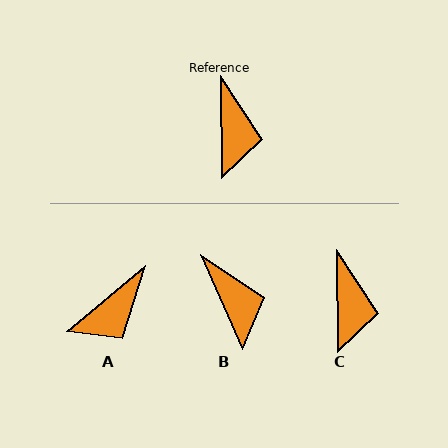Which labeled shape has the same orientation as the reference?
C.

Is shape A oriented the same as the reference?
No, it is off by about 51 degrees.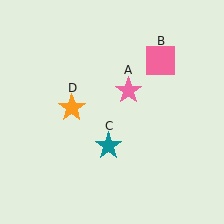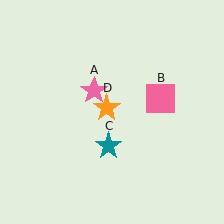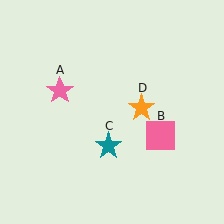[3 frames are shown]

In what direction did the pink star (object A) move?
The pink star (object A) moved left.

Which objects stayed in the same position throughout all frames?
Teal star (object C) remained stationary.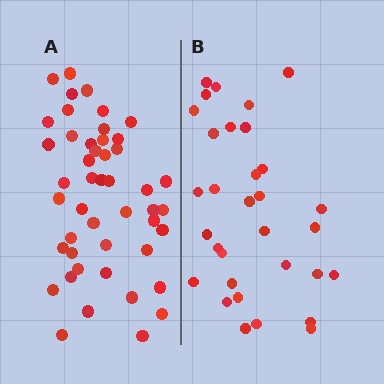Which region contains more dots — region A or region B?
Region A (the left region) has more dots.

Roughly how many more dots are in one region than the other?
Region A has approximately 15 more dots than region B.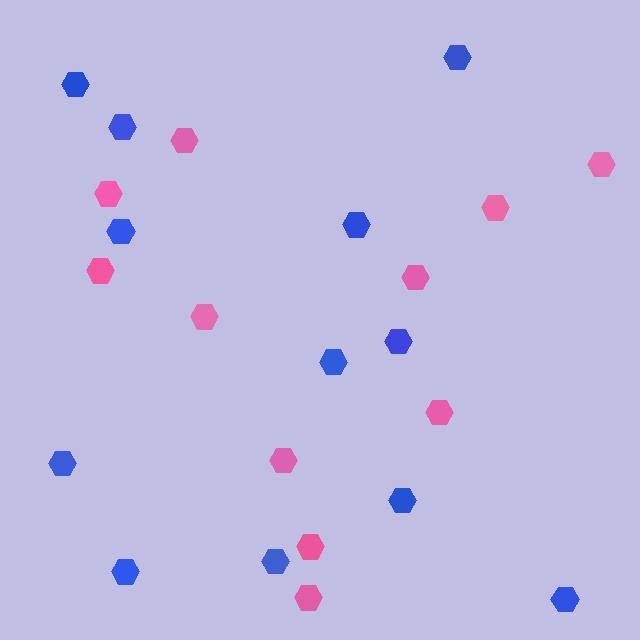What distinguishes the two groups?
There are 2 groups: one group of pink hexagons (11) and one group of blue hexagons (12).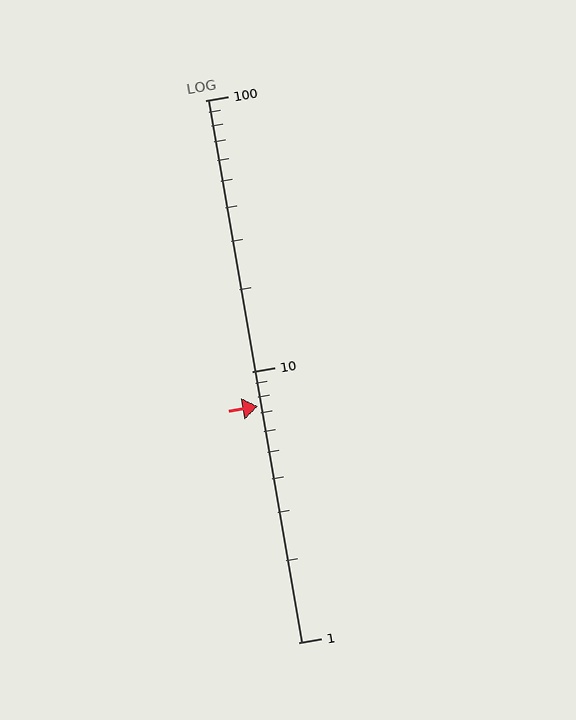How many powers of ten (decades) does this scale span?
The scale spans 2 decades, from 1 to 100.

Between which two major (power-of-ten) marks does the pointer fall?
The pointer is between 1 and 10.